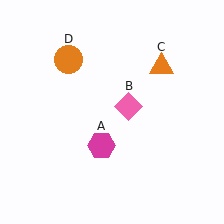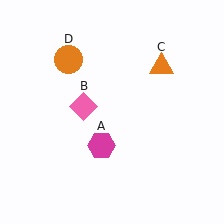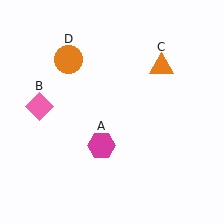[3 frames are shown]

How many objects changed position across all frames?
1 object changed position: pink diamond (object B).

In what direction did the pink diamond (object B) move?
The pink diamond (object B) moved left.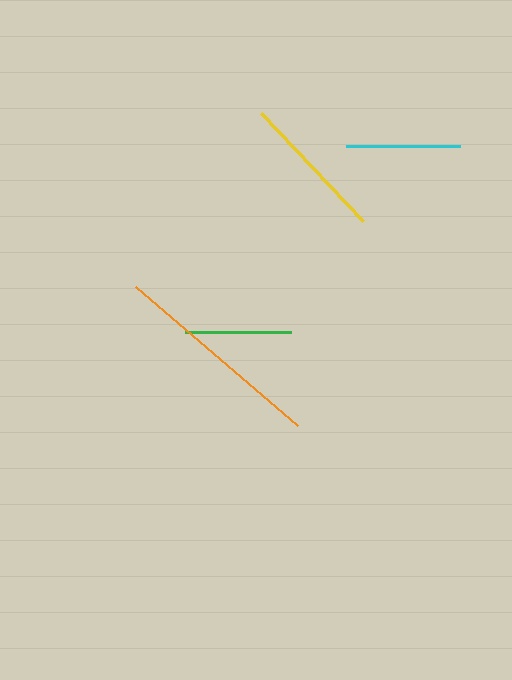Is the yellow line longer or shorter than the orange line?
The orange line is longer than the yellow line.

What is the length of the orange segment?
The orange segment is approximately 214 pixels long.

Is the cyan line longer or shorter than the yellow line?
The yellow line is longer than the cyan line.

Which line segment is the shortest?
The green line is the shortest at approximately 107 pixels.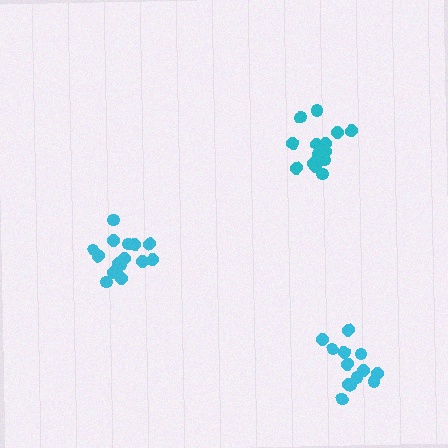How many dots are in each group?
Group 1: 13 dots, Group 2: 17 dots, Group 3: 15 dots (45 total).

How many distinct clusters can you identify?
There are 3 distinct clusters.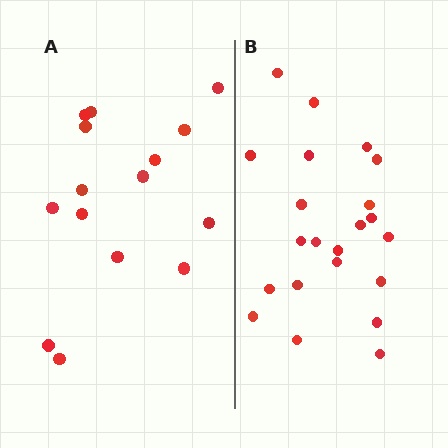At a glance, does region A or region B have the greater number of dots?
Region B (the right region) has more dots.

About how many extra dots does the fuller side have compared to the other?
Region B has roughly 8 or so more dots than region A.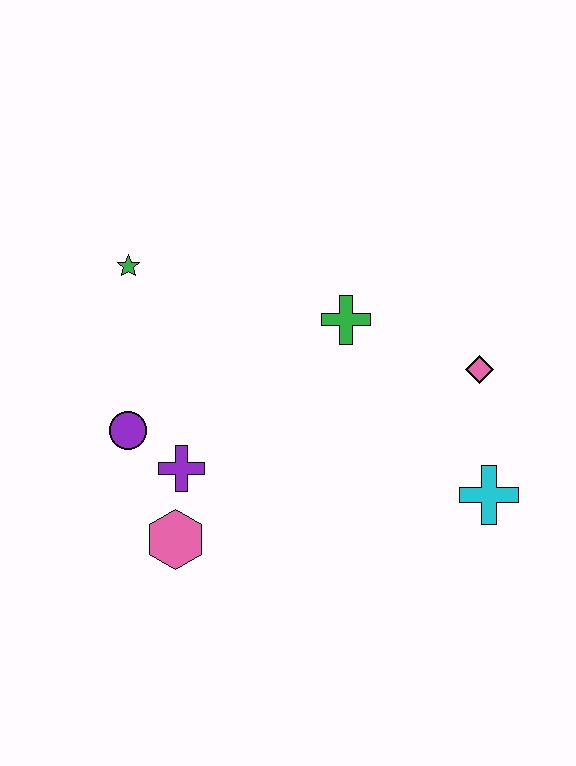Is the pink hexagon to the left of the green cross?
Yes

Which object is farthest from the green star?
The cyan cross is farthest from the green star.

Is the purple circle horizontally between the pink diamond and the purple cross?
No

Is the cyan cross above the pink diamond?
No